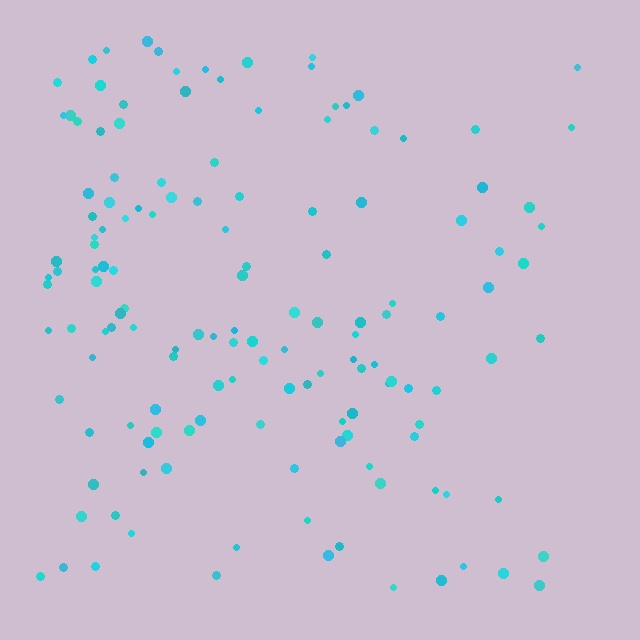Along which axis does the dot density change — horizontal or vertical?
Horizontal.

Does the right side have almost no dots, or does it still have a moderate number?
Still a moderate number, just noticeably fewer than the left.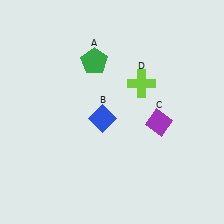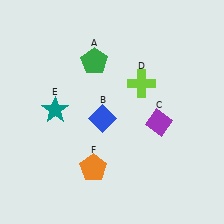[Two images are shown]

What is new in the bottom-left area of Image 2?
An orange pentagon (F) was added in the bottom-left area of Image 2.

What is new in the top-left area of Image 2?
A teal star (E) was added in the top-left area of Image 2.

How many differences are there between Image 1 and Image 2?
There are 2 differences between the two images.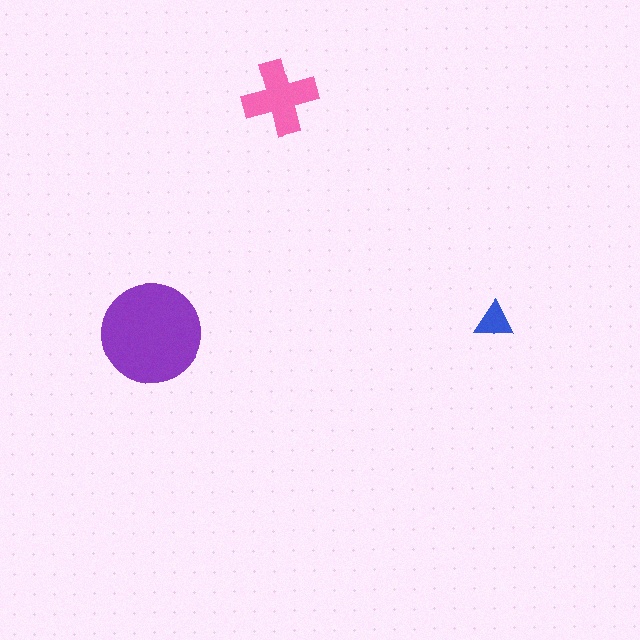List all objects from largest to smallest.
The purple circle, the pink cross, the blue triangle.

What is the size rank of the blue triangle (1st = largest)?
3rd.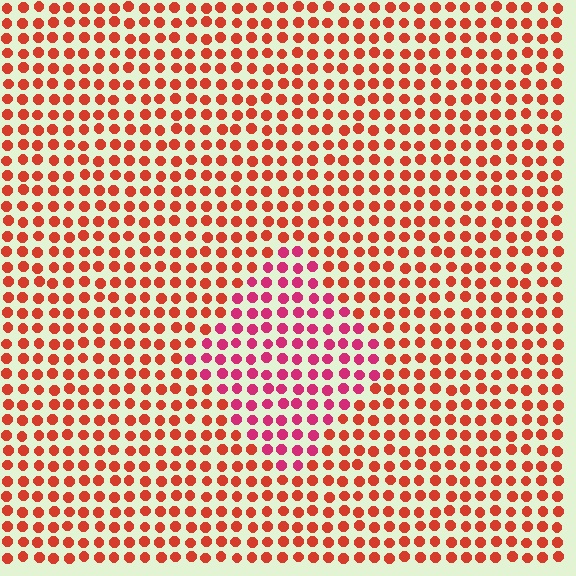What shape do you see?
I see a diamond.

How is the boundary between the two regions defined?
The boundary is defined purely by a slight shift in hue (about 33 degrees). Spacing, size, and orientation are identical on both sides.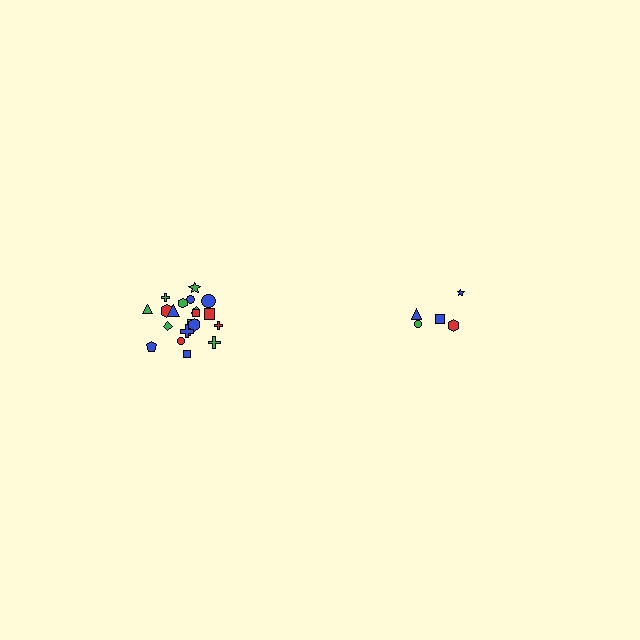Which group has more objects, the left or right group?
The left group.